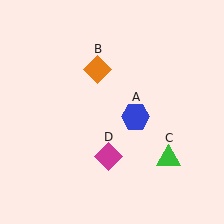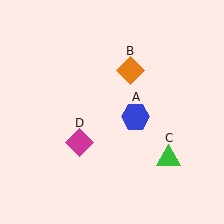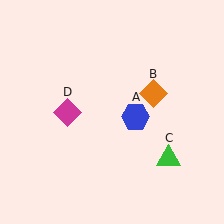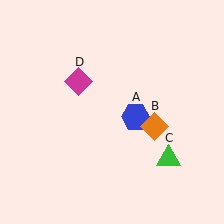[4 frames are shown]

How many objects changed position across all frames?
2 objects changed position: orange diamond (object B), magenta diamond (object D).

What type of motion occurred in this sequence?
The orange diamond (object B), magenta diamond (object D) rotated clockwise around the center of the scene.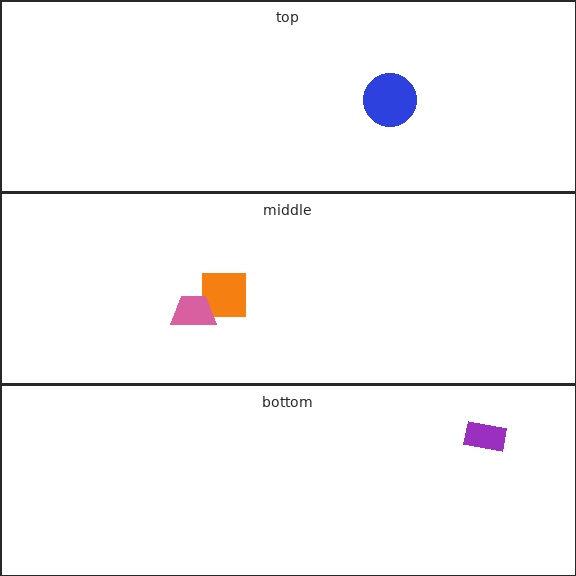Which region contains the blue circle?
The top region.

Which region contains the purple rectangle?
The bottom region.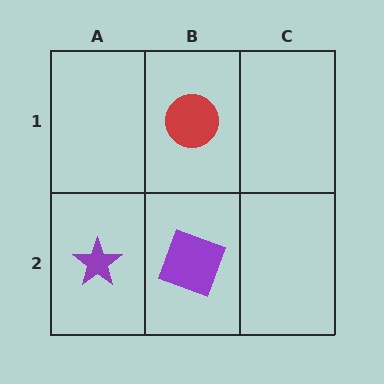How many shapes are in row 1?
1 shape.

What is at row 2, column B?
A purple square.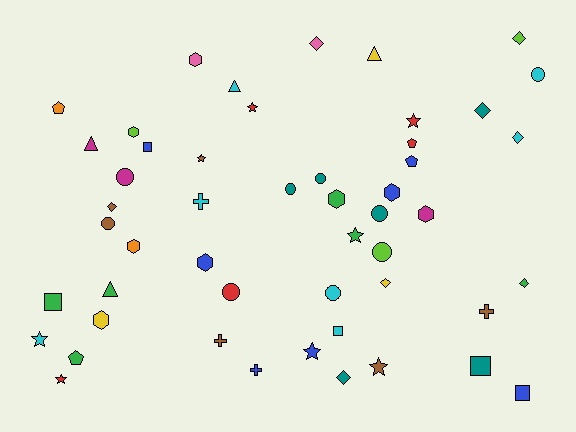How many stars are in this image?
There are 8 stars.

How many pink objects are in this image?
There are 2 pink objects.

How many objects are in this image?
There are 50 objects.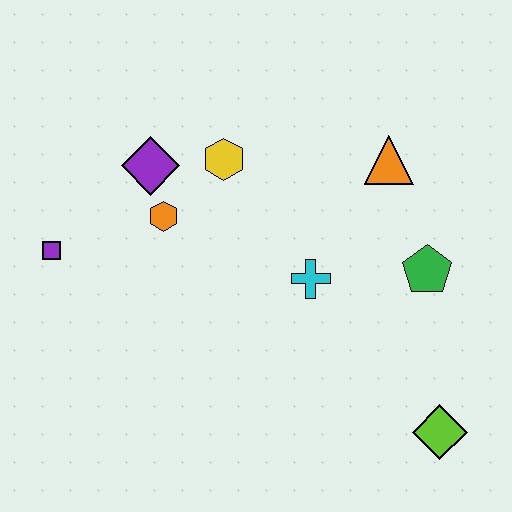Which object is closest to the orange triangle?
The green pentagon is closest to the orange triangle.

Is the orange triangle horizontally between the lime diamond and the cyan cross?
Yes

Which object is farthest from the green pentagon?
The purple square is farthest from the green pentagon.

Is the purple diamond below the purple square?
No